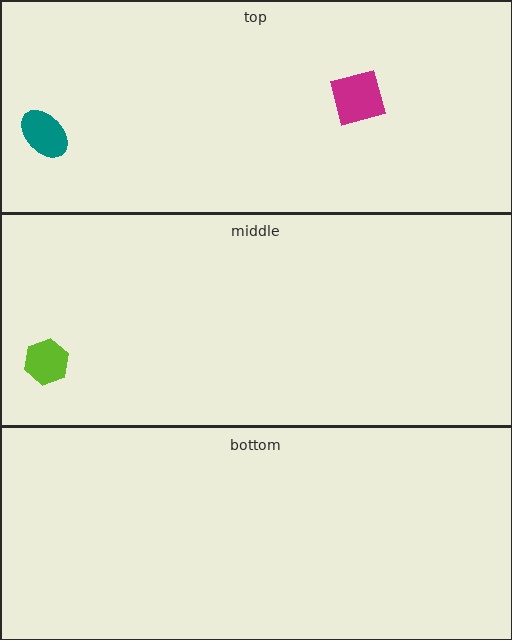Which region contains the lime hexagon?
The middle region.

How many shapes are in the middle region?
1.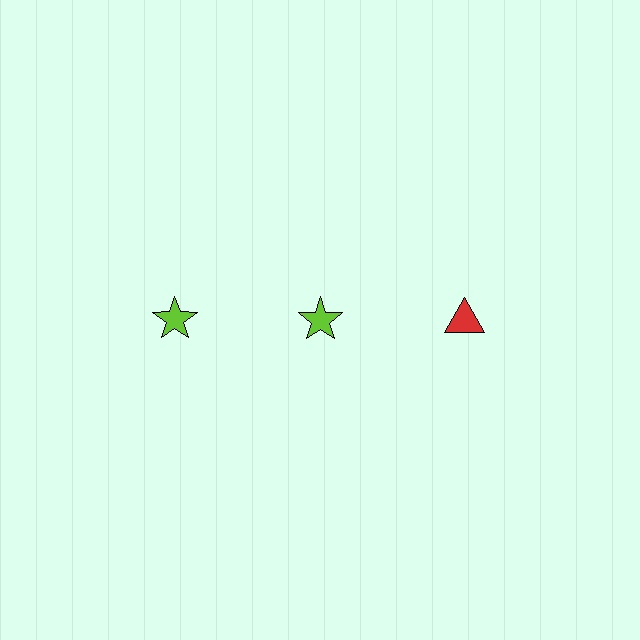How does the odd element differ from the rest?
It differs in both color (red instead of lime) and shape (triangle instead of star).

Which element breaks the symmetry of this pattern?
The red triangle in the top row, center column breaks the symmetry. All other shapes are lime stars.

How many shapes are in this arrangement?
There are 3 shapes arranged in a grid pattern.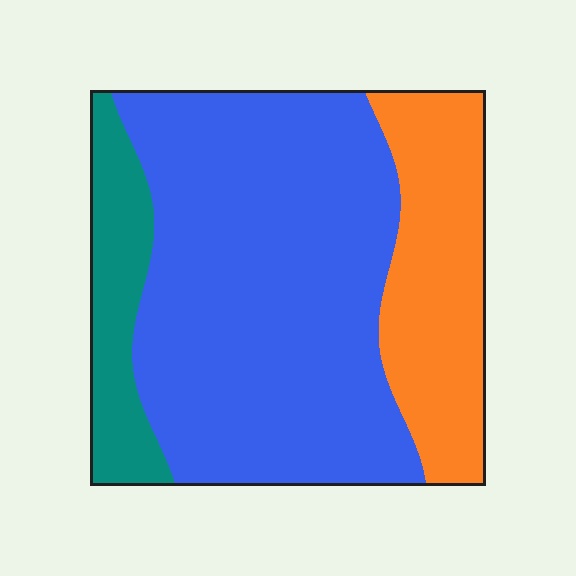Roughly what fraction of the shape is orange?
Orange covers around 25% of the shape.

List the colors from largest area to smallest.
From largest to smallest: blue, orange, teal.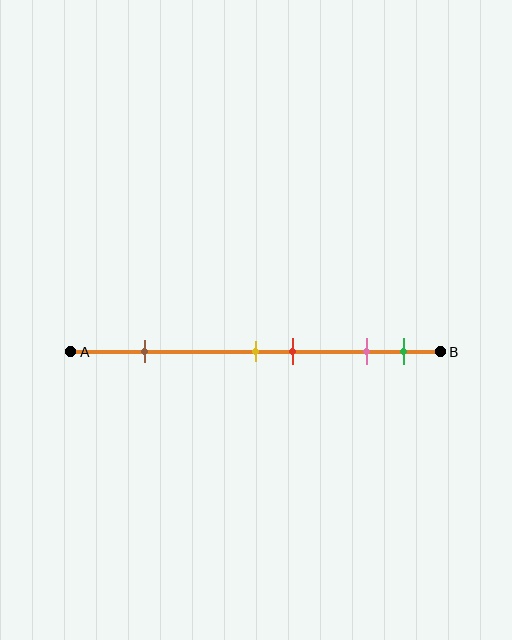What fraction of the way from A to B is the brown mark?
The brown mark is approximately 20% (0.2) of the way from A to B.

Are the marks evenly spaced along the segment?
No, the marks are not evenly spaced.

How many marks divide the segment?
There are 5 marks dividing the segment.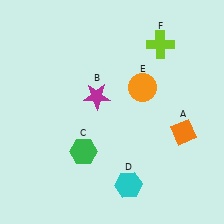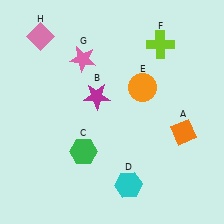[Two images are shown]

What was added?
A pink star (G), a pink diamond (H) were added in Image 2.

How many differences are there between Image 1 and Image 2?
There are 2 differences between the two images.